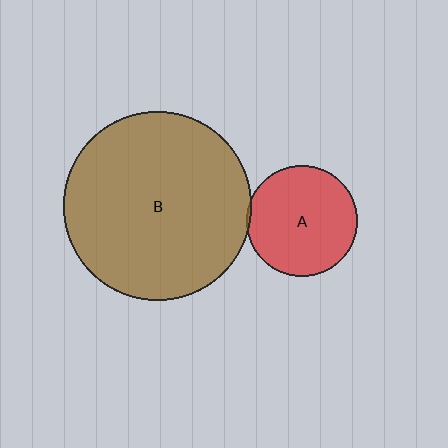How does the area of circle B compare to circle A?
Approximately 2.9 times.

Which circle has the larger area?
Circle B (brown).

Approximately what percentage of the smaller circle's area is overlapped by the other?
Approximately 5%.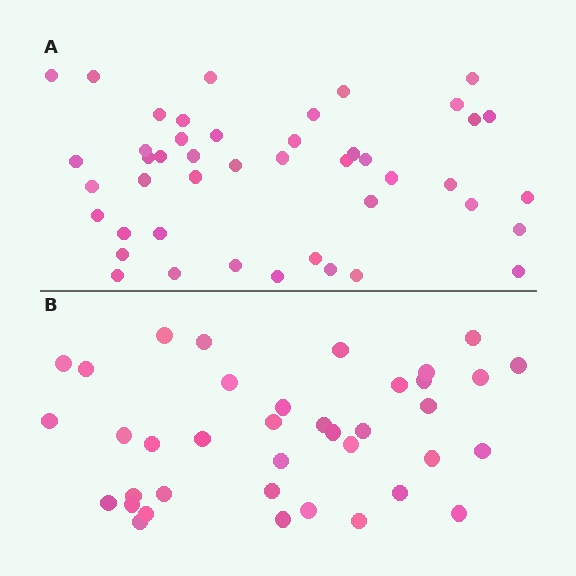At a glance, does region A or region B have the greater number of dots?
Region A (the top region) has more dots.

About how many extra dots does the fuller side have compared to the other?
Region A has roughly 8 or so more dots than region B.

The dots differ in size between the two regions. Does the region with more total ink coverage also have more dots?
No. Region B has more total ink coverage because its dots are larger, but region A actually contains more individual dots. Total area can be misleading — the number of items is what matters here.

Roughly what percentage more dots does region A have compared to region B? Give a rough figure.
About 20% more.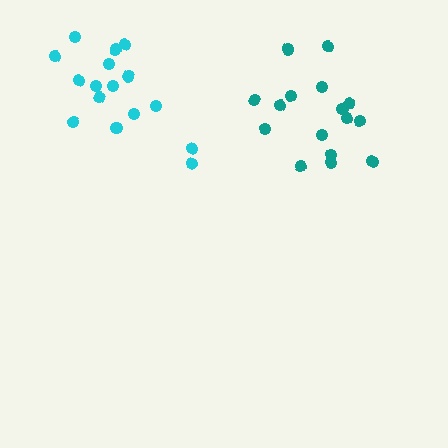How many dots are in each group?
Group 1: 16 dots, Group 2: 16 dots (32 total).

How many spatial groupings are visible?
There are 2 spatial groupings.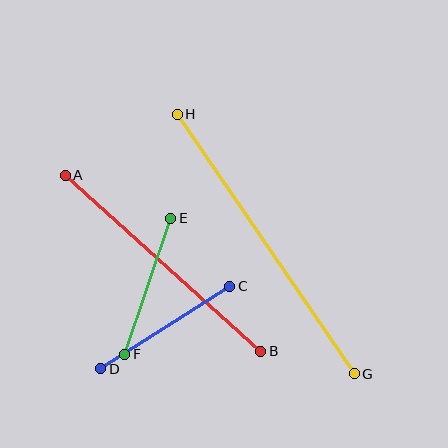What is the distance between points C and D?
The distance is approximately 153 pixels.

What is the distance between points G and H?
The distance is approximately 314 pixels.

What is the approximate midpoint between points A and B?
The midpoint is at approximately (163, 263) pixels.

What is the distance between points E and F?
The distance is approximately 144 pixels.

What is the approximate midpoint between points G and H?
The midpoint is at approximately (266, 244) pixels.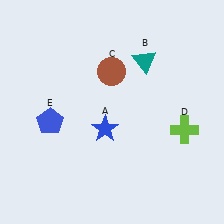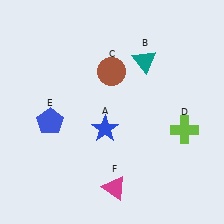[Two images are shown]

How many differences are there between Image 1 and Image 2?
There is 1 difference between the two images.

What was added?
A magenta triangle (F) was added in Image 2.